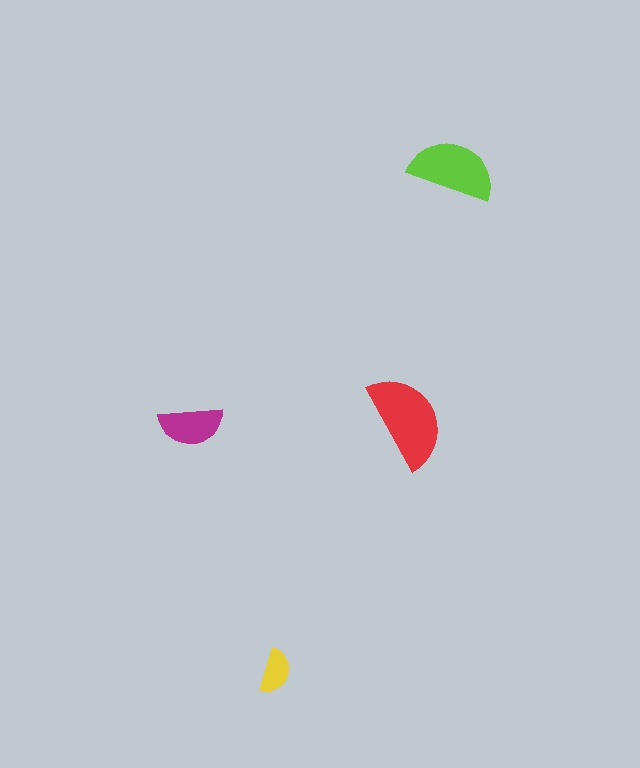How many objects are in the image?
There are 4 objects in the image.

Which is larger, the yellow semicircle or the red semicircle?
The red one.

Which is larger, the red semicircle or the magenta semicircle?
The red one.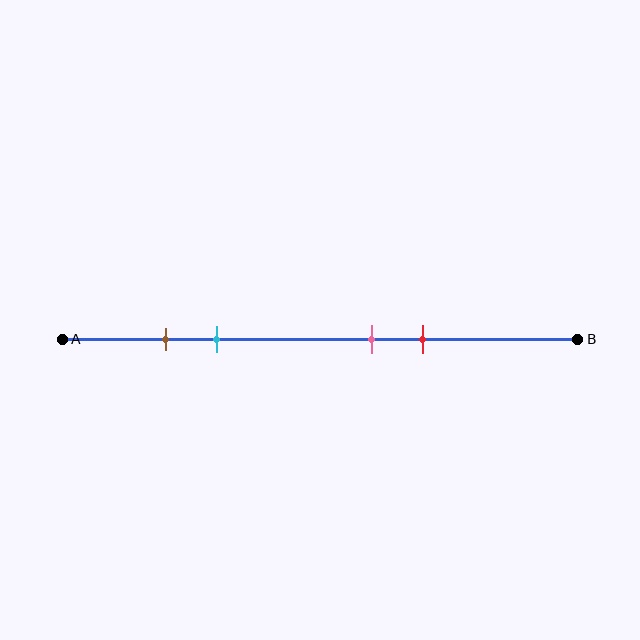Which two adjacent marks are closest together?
The brown and cyan marks are the closest adjacent pair.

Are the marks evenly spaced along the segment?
No, the marks are not evenly spaced.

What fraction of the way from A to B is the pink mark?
The pink mark is approximately 60% (0.6) of the way from A to B.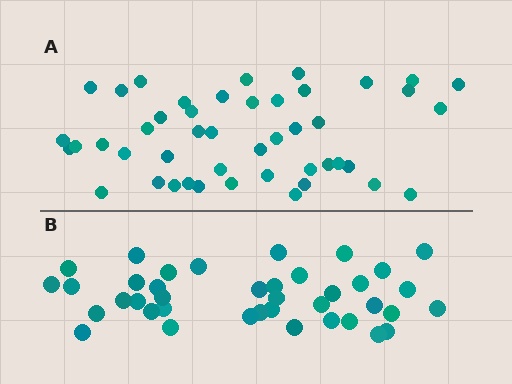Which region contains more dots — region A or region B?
Region A (the top region) has more dots.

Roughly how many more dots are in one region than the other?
Region A has roughly 8 or so more dots than region B.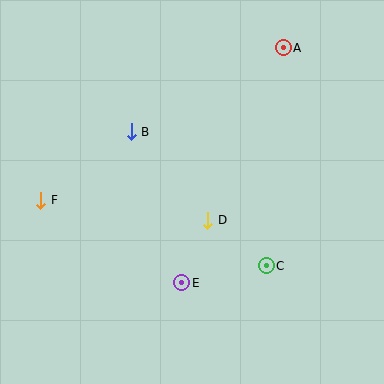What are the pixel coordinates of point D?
Point D is at (208, 220).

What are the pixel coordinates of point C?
Point C is at (266, 266).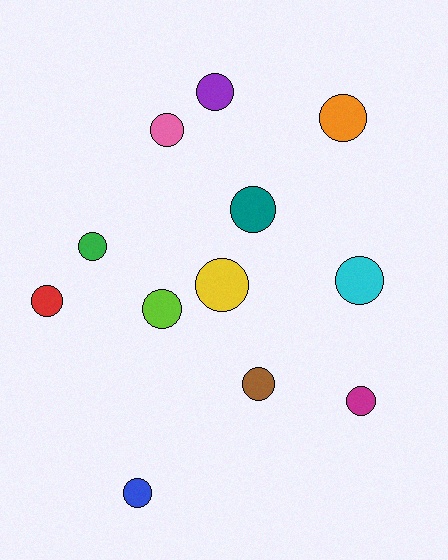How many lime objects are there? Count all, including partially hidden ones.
There is 1 lime object.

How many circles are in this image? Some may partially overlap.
There are 12 circles.